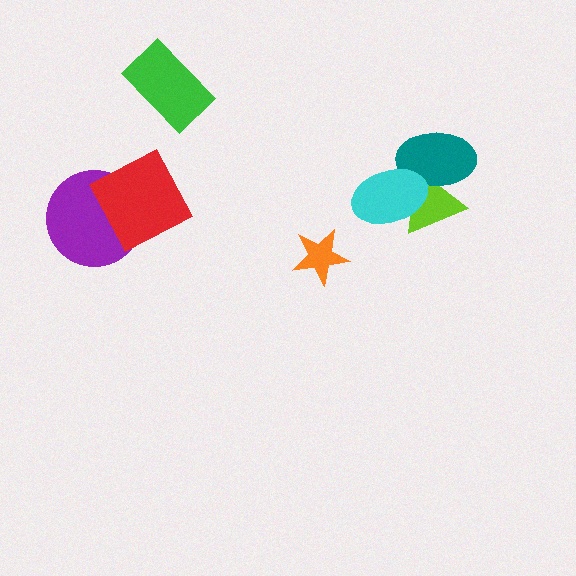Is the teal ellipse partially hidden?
Yes, it is partially covered by another shape.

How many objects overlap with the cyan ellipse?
2 objects overlap with the cyan ellipse.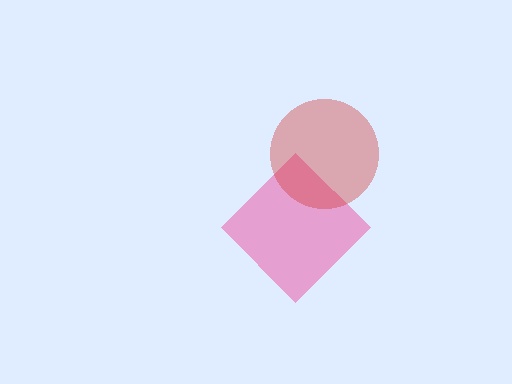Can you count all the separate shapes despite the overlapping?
Yes, there are 2 separate shapes.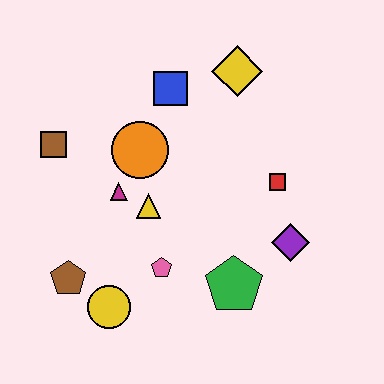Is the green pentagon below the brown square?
Yes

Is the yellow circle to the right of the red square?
No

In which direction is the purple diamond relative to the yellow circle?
The purple diamond is to the right of the yellow circle.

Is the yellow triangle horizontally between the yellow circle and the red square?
Yes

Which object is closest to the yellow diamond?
The blue square is closest to the yellow diamond.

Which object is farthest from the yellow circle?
The yellow diamond is farthest from the yellow circle.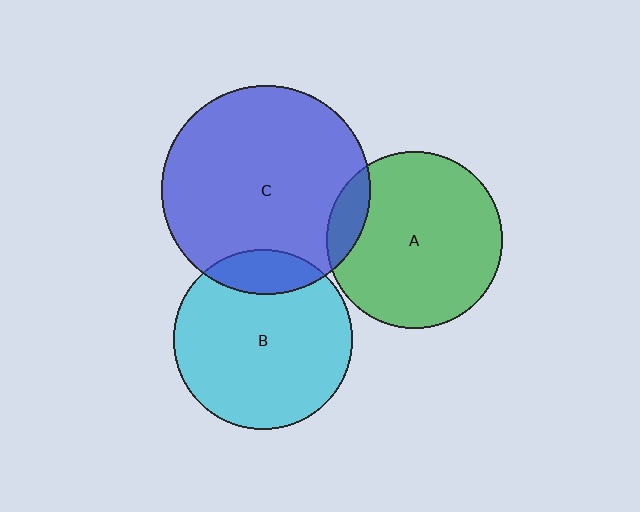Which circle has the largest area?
Circle C (blue).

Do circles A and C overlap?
Yes.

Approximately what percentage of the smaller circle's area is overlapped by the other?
Approximately 10%.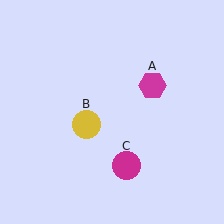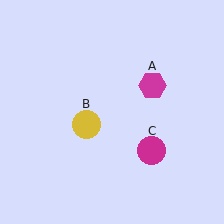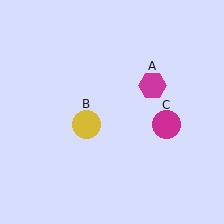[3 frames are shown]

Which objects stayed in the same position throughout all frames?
Magenta hexagon (object A) and yellow circle (object B) remained stationary.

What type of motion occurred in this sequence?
The magenta circle (object C) rotated counterclockwise around the center of the scene.